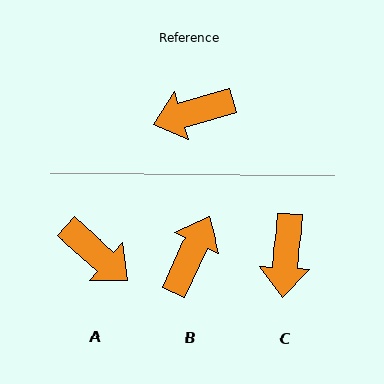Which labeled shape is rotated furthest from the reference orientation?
B, about 131 degrees away.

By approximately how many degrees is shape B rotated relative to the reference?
Approximately 131 degrees clockwise.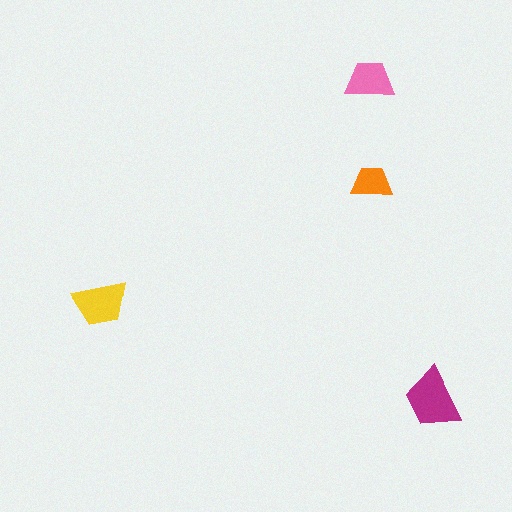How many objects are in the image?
There are 4 objects in the image.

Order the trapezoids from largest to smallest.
the magenta one, the yellow one, the pink one, the orange one.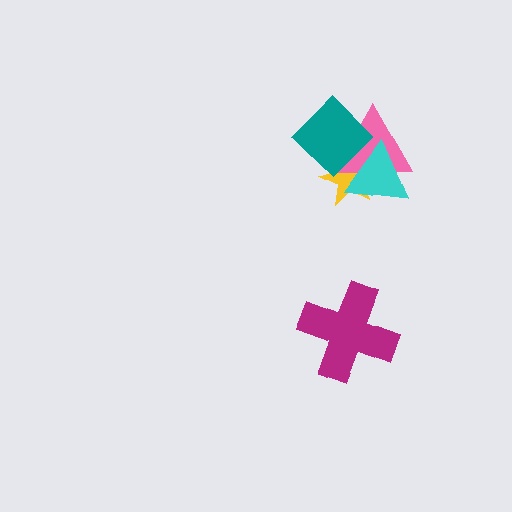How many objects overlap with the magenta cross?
0 objects overlap with the magenta cross.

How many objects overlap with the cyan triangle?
3 objects overlap with the cyan triangle.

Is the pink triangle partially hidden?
Yes, it is partially covered by another shape.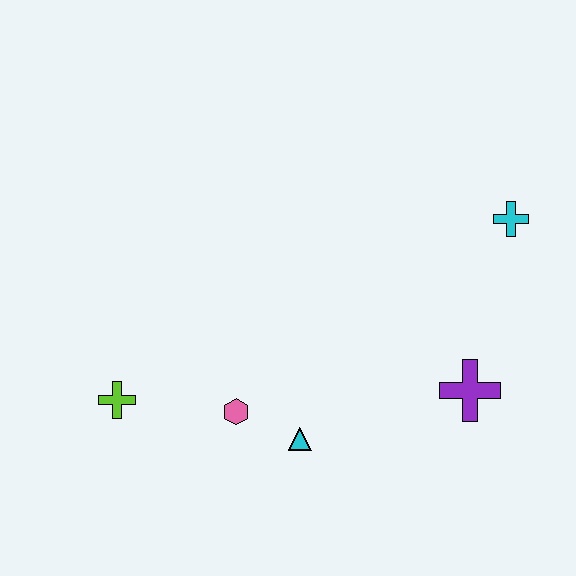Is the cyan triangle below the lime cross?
Yes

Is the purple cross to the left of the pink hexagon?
No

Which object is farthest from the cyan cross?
The lime cross is farthest from the cyan cross.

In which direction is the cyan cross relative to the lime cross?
The cyan cross is to the right of the lime cross.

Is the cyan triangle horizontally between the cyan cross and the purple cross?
No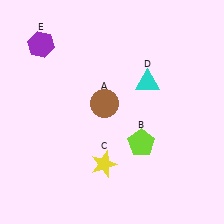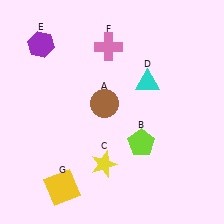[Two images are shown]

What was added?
A pink cross (F), a yellow square (G) were added in Image 2.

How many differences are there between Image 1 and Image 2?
There are 2 differences between the two images.